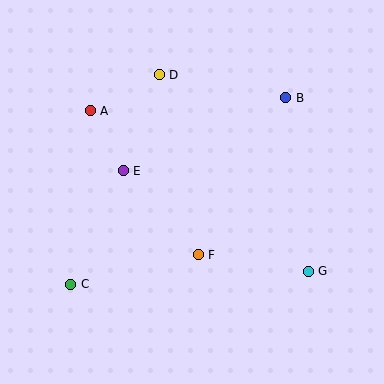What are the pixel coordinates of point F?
Point F is at (198, 255).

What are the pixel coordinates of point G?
Point G is at (308, 271).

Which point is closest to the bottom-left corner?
Point C is closest to the bottom-left corner.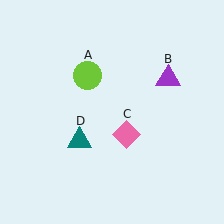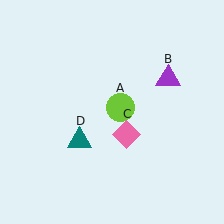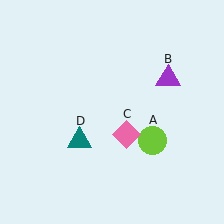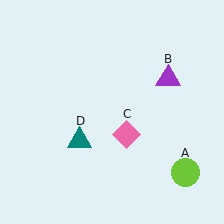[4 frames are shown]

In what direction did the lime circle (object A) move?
The lime circle (object A) moved down and to the right.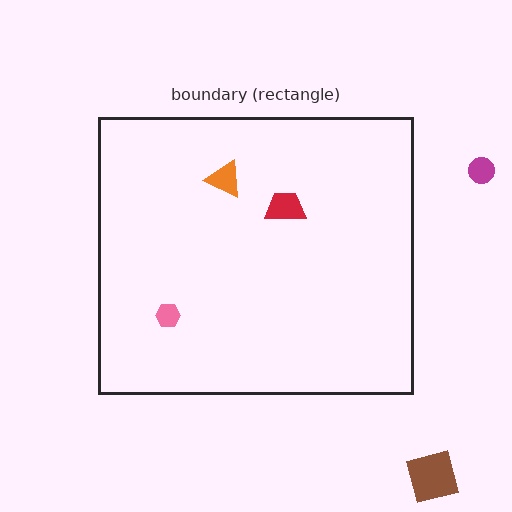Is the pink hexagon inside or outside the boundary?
Inside.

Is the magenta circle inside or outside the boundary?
Outside.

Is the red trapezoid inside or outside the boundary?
Inside.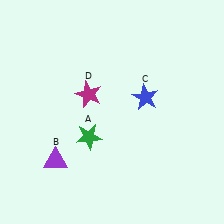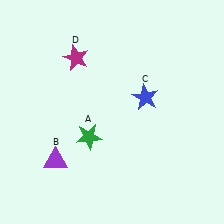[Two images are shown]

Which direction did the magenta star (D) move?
The magenta star (D) moved up.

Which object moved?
The magenta star (D) moved up.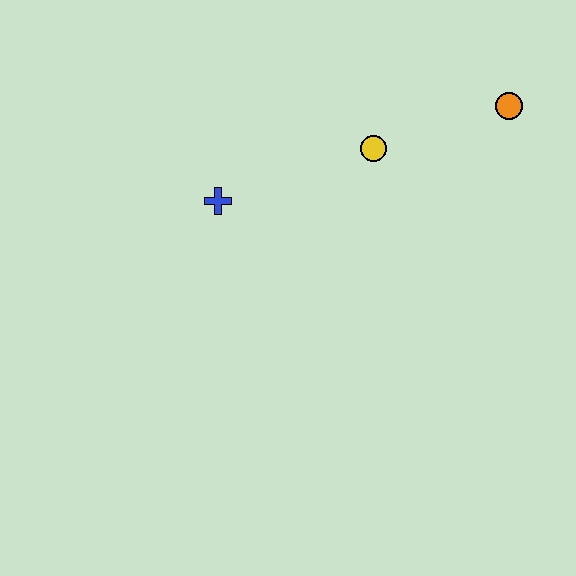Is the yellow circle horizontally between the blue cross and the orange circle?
Yes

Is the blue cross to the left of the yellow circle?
Yes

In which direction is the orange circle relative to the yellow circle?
The orange circle is to the right of the yellow circle.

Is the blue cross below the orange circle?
Yes